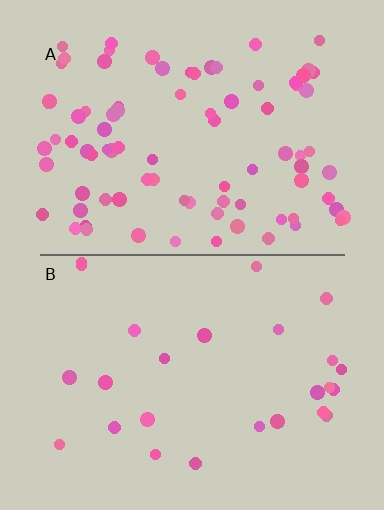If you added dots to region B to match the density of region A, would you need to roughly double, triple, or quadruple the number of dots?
Approximately triple.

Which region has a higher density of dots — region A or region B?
A (the top).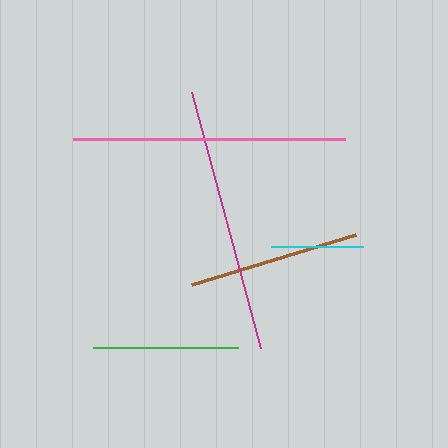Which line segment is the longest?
The pink line is the longest at approximately 272 pixels.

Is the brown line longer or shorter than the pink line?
The pink line is longer than the brown line.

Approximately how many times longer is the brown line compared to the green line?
The brown line is approximately 1.2 times the length of the green line.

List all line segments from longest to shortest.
From longest to shortest: pink, magenta, brown, green, cyan.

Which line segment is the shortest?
The cyan line is the shortest at approximately 92 pixels.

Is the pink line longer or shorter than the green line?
The pink line is longer than the green line.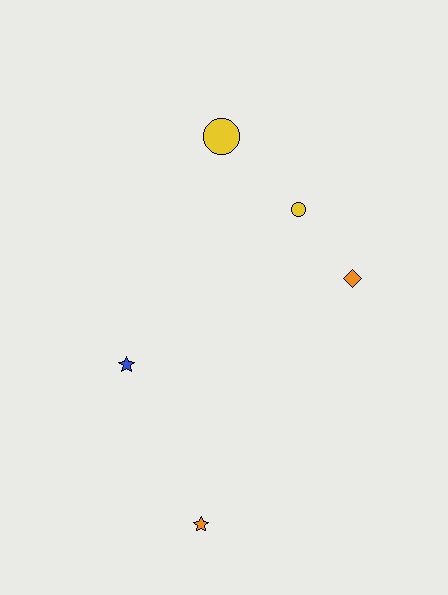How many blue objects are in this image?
There is 1 blue object.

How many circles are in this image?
There are 2 circles.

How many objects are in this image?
There are 5 objects.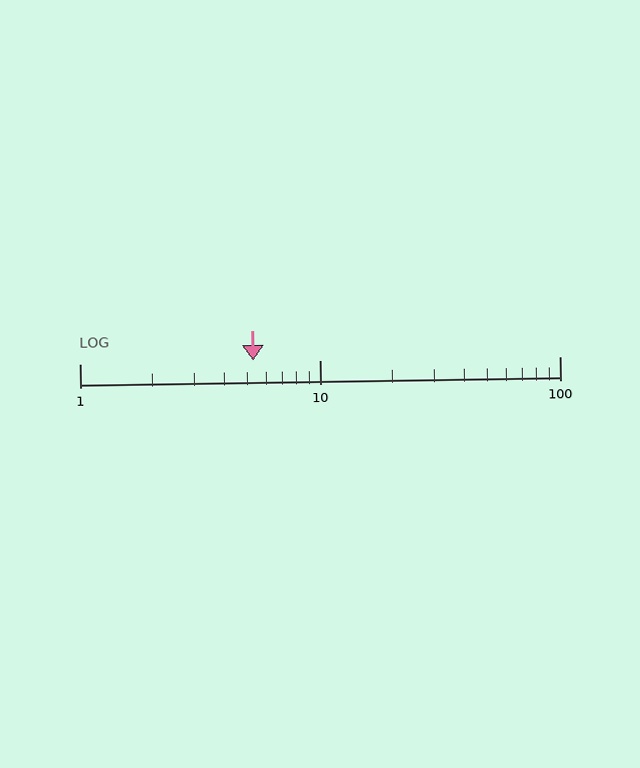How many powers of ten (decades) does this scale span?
The scale spans 2 decades, from 1 to 100.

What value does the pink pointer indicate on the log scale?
The pointer indicates approximately 5.3.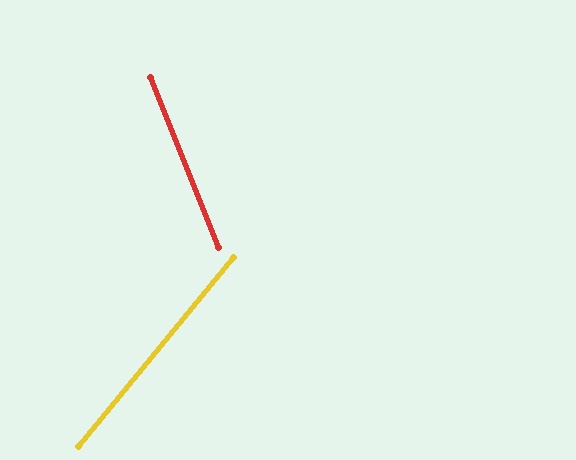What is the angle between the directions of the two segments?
Approximately 61 degrees.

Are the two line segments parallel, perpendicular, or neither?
Neither parallel nor perpendicular — they differ by about 61°.